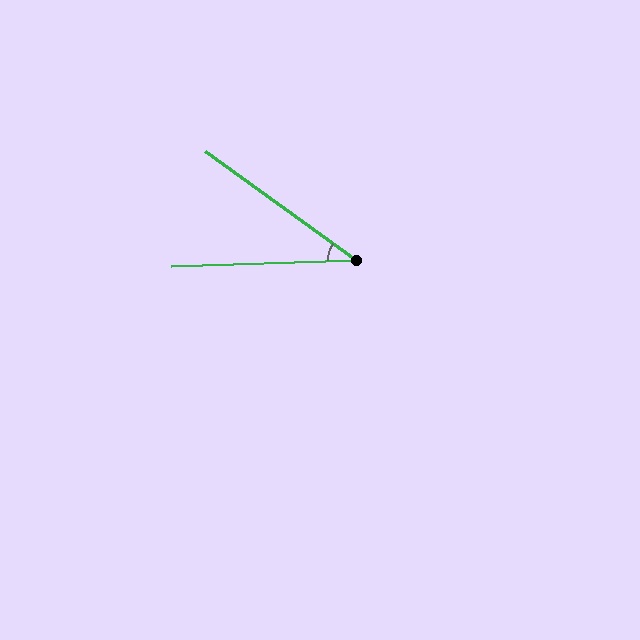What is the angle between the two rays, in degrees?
Approximately 38 degrees.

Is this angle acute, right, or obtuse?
It is acute.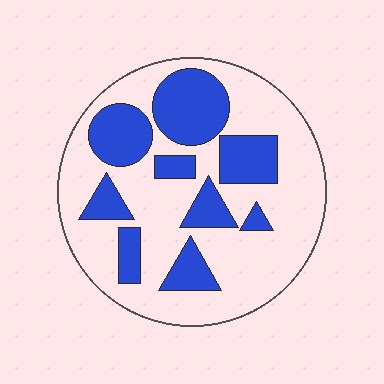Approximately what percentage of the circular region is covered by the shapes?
Approximately 35%.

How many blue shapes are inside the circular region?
9.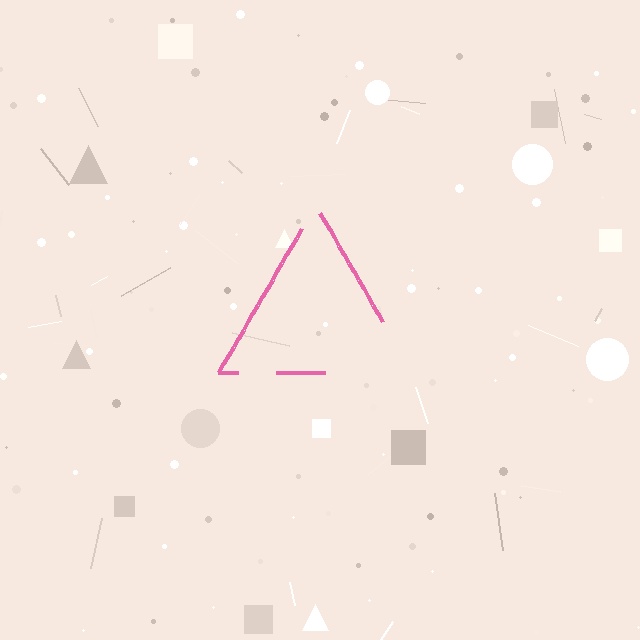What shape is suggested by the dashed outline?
The dashed outline suggests a triangle.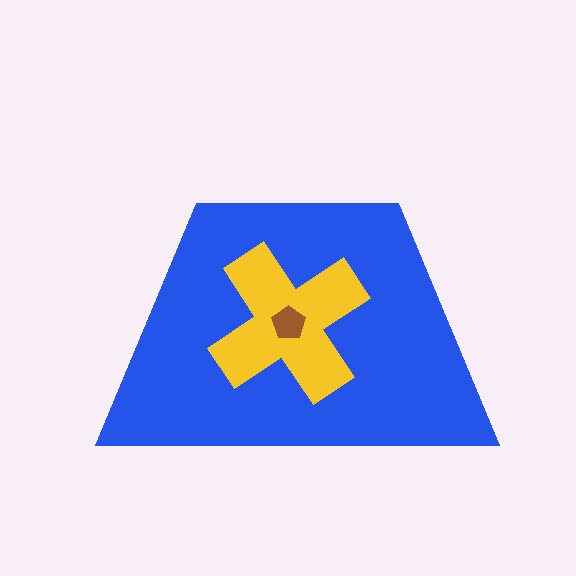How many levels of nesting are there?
3.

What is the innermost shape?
The brown pentagon.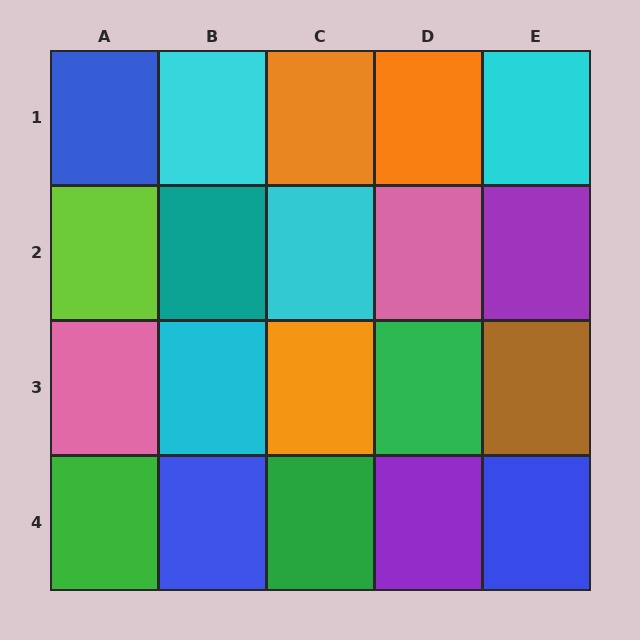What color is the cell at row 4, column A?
Green.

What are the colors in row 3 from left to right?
Pink, cyan, orange, green, brown.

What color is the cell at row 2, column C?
Cyan.